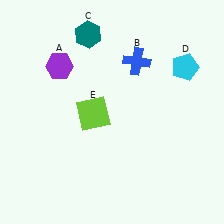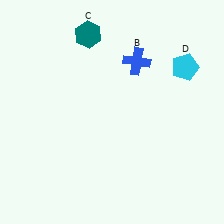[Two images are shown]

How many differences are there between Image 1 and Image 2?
There are 2 differences between the two images.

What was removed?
The purple hexagon (A), the lime square (E) were removed in Image 2.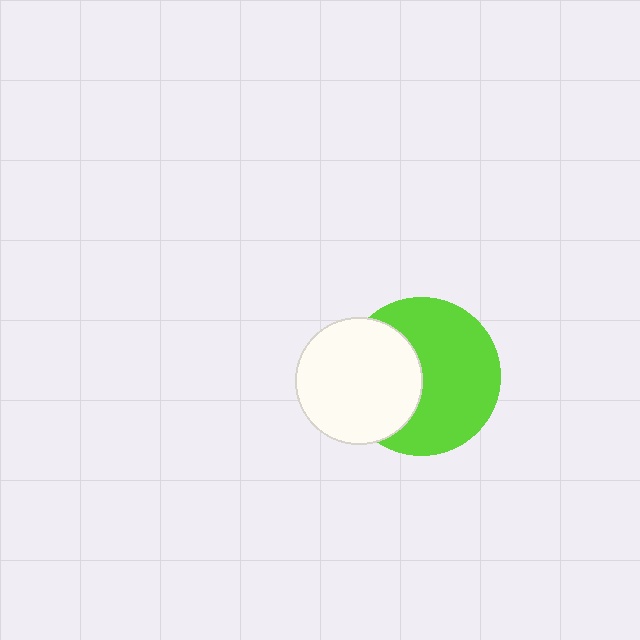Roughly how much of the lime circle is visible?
About half of it is visible (roughly 63%).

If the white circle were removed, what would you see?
You would see the complete lime circle.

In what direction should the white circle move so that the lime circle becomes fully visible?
The white circle should move left. That is the shortest direction to clear the overlap and leave the lime circle fully visible.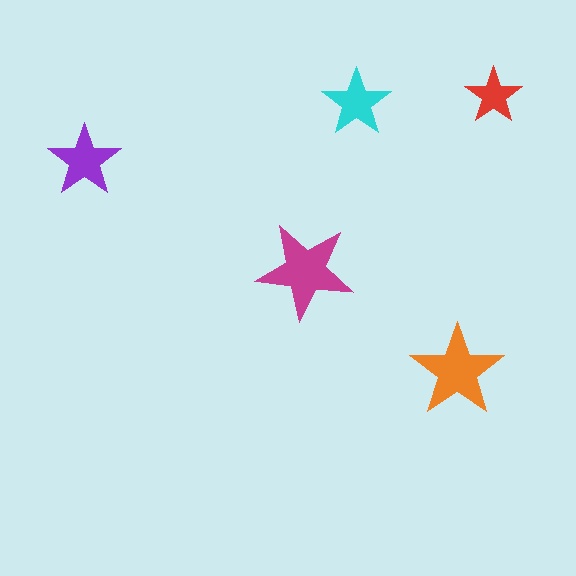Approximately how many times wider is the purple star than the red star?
About 1.5 times wider.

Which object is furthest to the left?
The purple star is leftmost.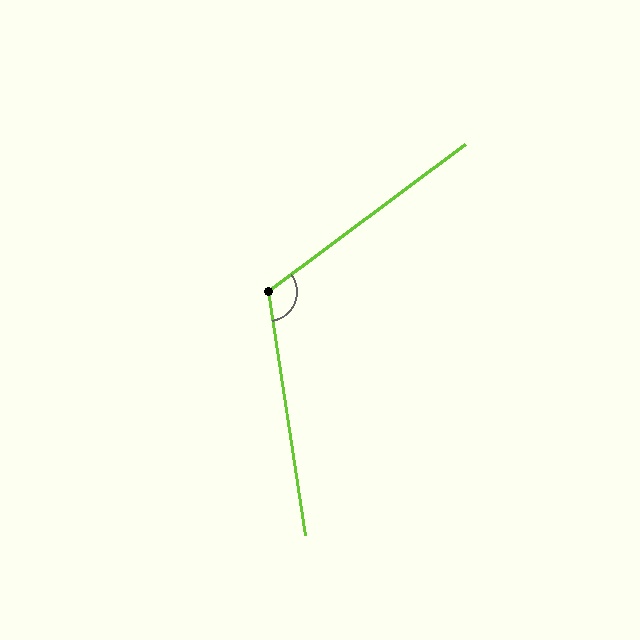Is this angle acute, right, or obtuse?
It is obtuse.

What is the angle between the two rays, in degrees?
Approximately 118 degrees.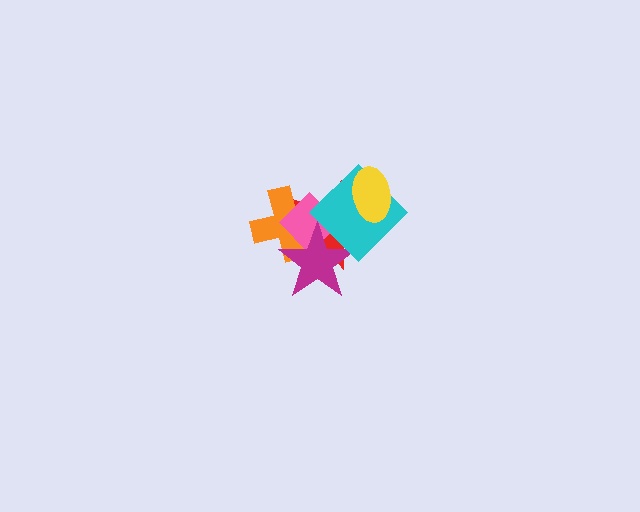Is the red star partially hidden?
Yes, it is partially covered by another shape.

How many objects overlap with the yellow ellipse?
2 objects overlap with the yellow ellipse.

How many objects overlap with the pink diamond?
4 objects overlap with the pink diamond.